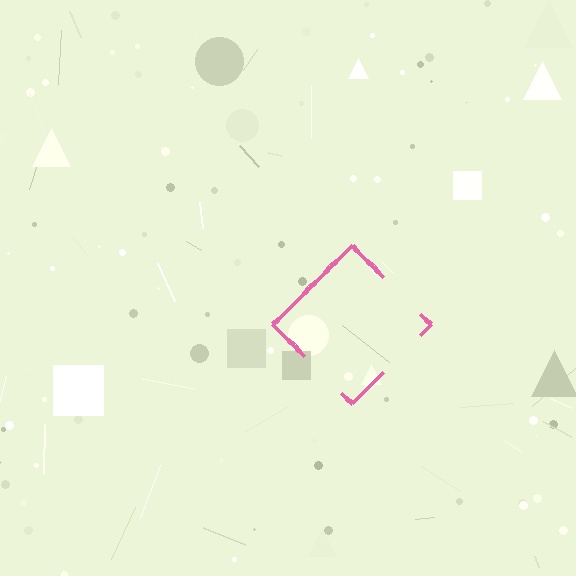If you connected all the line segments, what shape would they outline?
They would outline a diamond.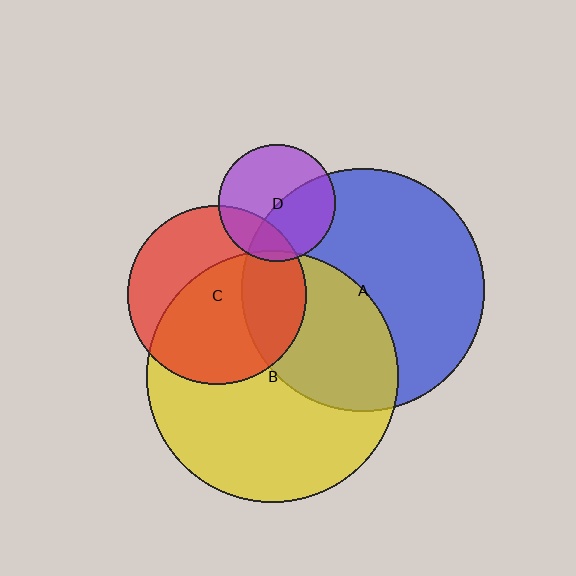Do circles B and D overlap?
Yes.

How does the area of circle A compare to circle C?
Approximately 1.8 times.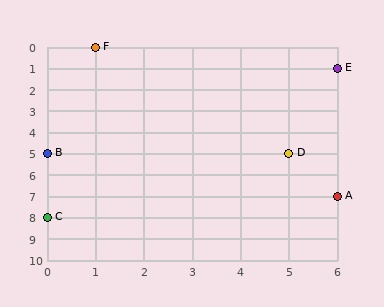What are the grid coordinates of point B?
Point B is at grid coordinates (0, 5).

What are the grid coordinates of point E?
Point E is at grid coordinates (6, 1).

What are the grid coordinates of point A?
Point A is at grid coordinates (6, 7).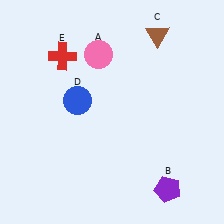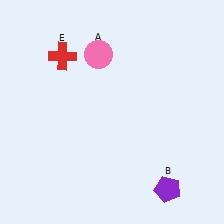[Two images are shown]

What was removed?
The blue circle (D), the brown triangle (C) were removed in Image 2.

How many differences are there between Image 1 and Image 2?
There are 2 differences between the two images.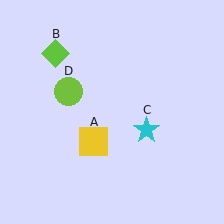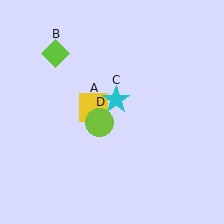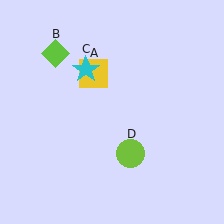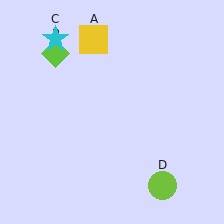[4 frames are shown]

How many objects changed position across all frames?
3 objects changed position: yellow square (object A), cyan star (object C), lime circle (object D).